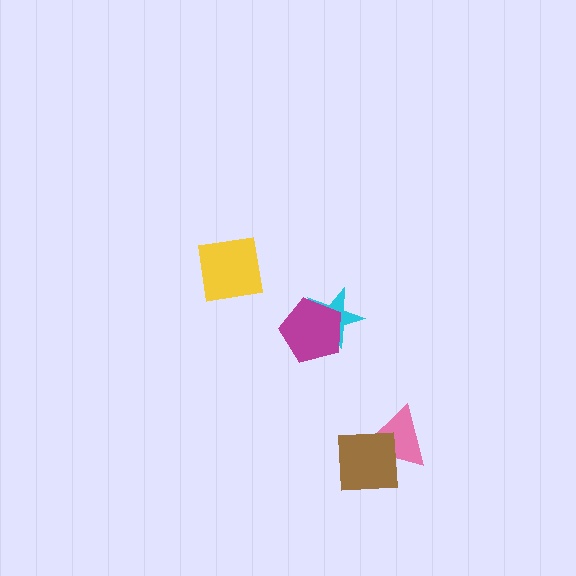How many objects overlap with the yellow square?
0 objects overlap with the yellow square.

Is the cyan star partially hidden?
Yes, it is partially covered by another shape.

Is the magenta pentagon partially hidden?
No, no other shape covers it.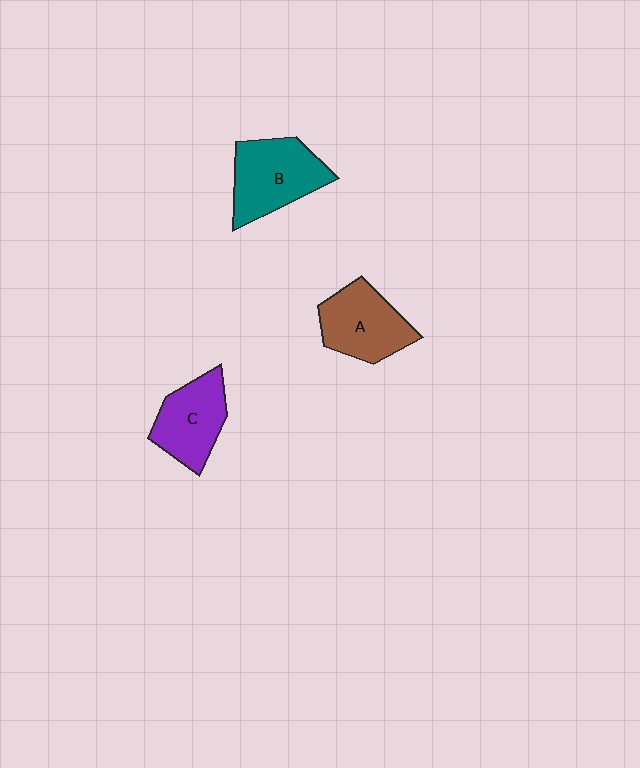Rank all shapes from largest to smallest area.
From largest to smallest: B (teal), A (brown), C (purple).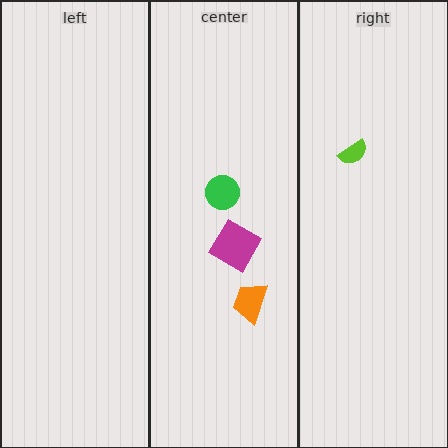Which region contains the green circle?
The center region.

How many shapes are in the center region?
3.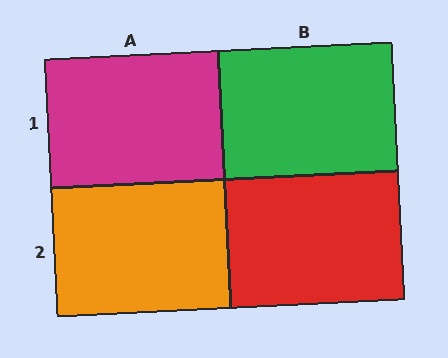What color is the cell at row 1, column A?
Magenta.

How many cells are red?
1 cell is red.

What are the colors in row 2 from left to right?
Orange, red.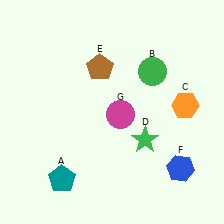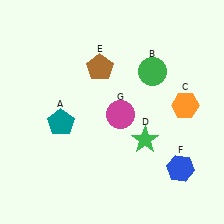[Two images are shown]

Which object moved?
The teal pentagon (A) moved up.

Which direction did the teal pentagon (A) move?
The teal pentagon (A) moved up.